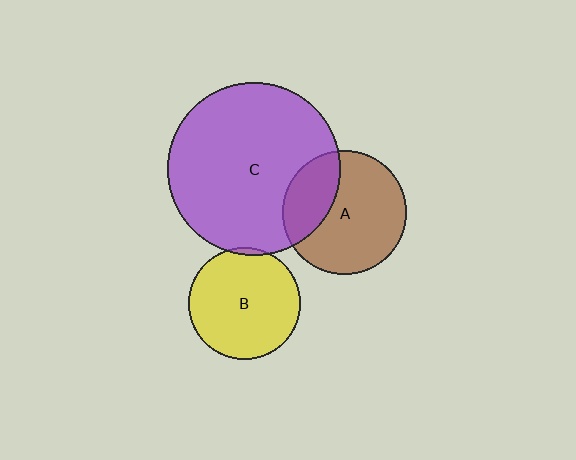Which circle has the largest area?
Circle C (purple).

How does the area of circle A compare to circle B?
Approximately 1.2 times.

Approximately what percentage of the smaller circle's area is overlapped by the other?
Approximately 5%.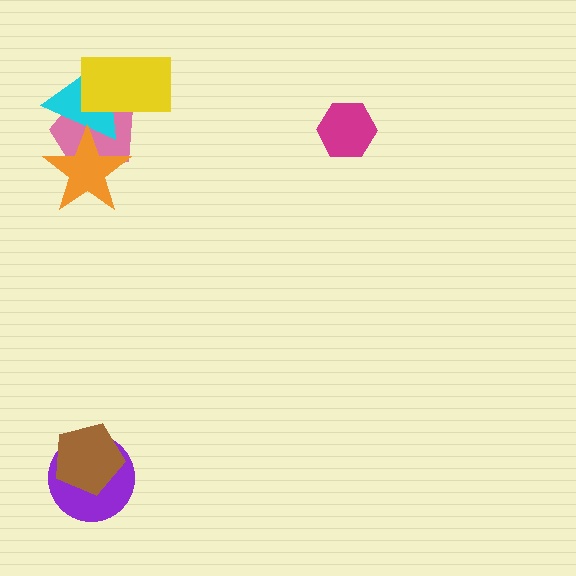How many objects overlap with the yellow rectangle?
2 objects overlap with the yellow rectangle.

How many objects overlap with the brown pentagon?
1 object overlaps with the brown pentagon.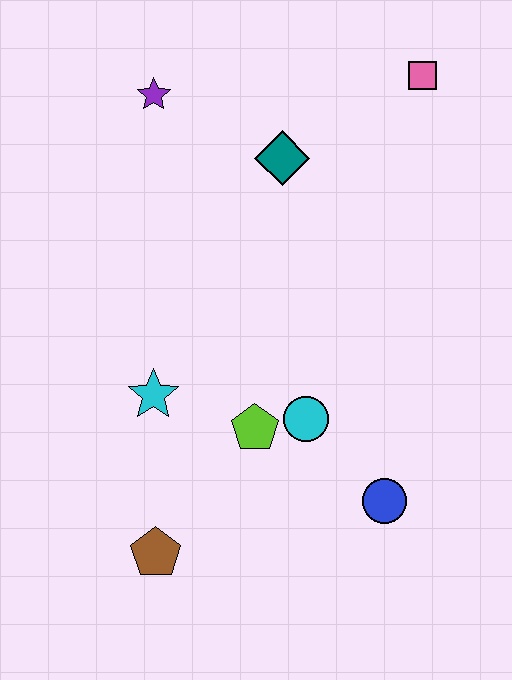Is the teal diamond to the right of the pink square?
No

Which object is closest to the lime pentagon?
The cyan circle is closest to the lime pentagon.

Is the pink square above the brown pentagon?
Yes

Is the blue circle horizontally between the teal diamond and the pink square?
Yes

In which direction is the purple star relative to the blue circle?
The purple star is above the blue circle.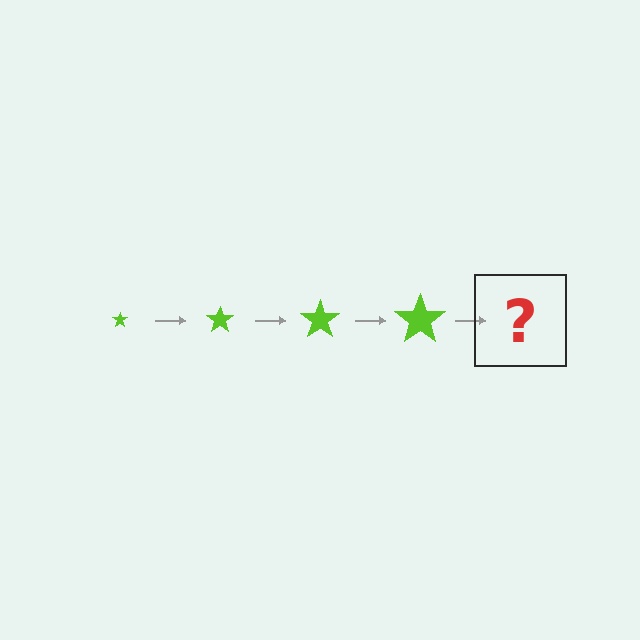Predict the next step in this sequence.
The next step is a lime star, larger than the previous one.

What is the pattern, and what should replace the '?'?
The pattern is that the star gets progressively larger each step. The '?' should be a lime star, larger than the previous one.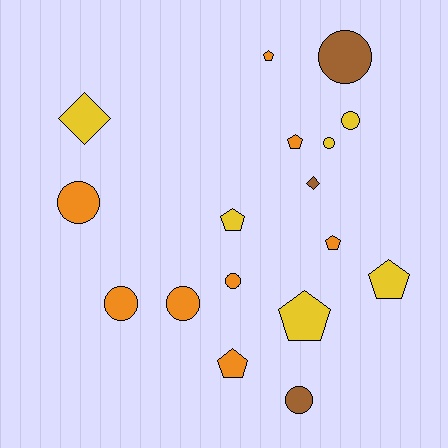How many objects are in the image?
There are 17 objects.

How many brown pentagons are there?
There are no brown pentagons.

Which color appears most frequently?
Orange, with 8 objects.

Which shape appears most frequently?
Circle, with 8 objects.